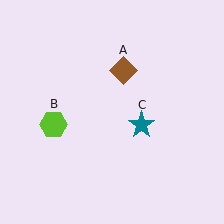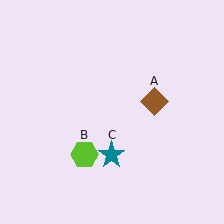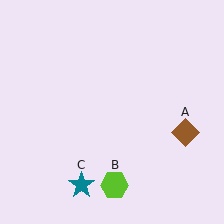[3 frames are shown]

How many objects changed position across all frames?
3 objects changed position: brown diamond (object A), lime hexagon (object B), teal star (object C).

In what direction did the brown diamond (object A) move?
The brown diamond (object A) moved down and to the right.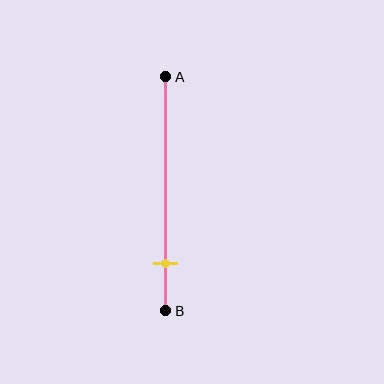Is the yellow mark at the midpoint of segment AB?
No, the mark is at about 80% from A, not at the 50% midpoint.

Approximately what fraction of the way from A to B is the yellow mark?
The yellow mark is approximately 80% of the way from A to B.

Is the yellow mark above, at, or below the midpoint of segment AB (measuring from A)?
The yellow mark is below the midpoint of segment AB.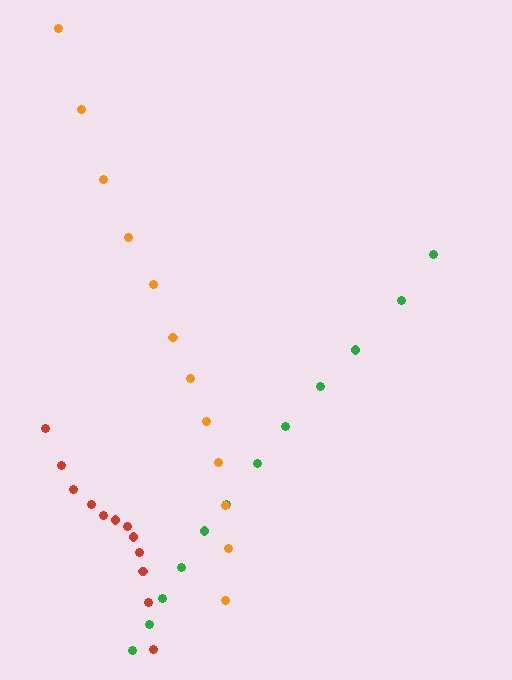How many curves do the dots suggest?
There are 3 distinct paths.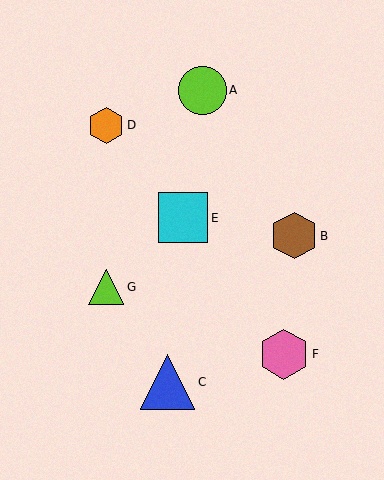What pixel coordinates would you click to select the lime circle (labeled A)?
Click at (203, 90) to select the lime circle A.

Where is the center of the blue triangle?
The center of the blue triangle is at (167, 382).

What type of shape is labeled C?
Shape C is a blue triangle.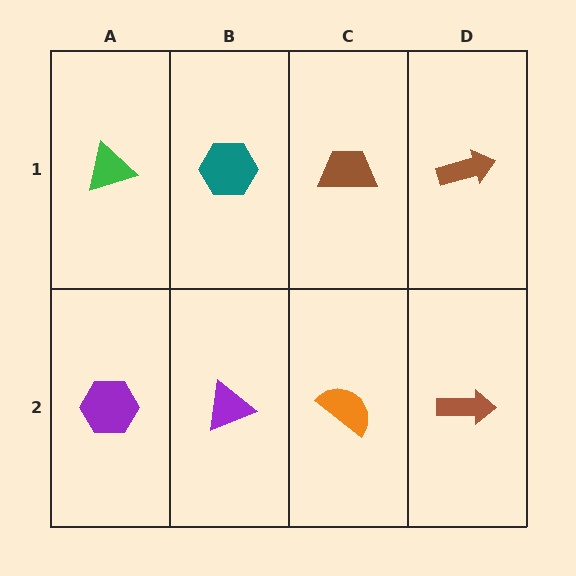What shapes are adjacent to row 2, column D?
A brown arrow (row 1, column D), an orange semicircle (row 2, column C).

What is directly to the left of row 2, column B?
A purple hexagon.